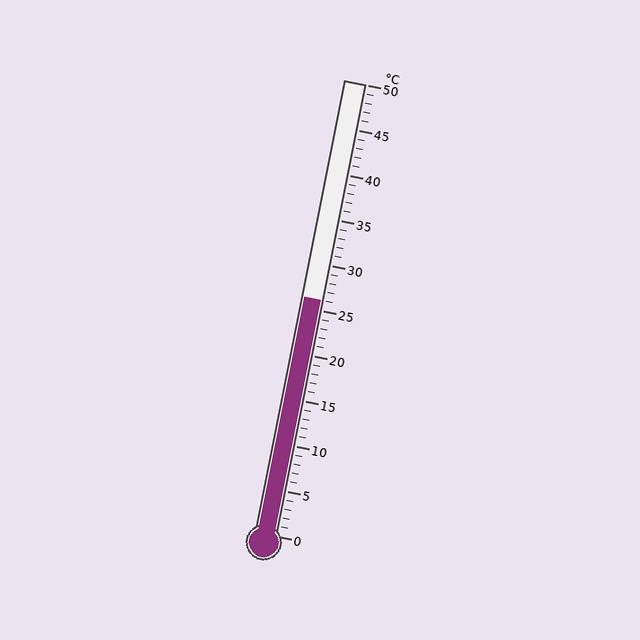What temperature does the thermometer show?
The thermometer shows approximately 26°C.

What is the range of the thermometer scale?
The thermometer scale ranges from 0°C to 50°C.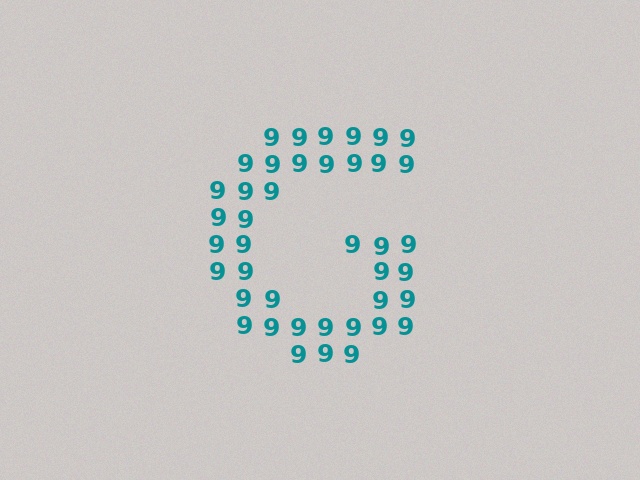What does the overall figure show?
The overall figure shows the letter G.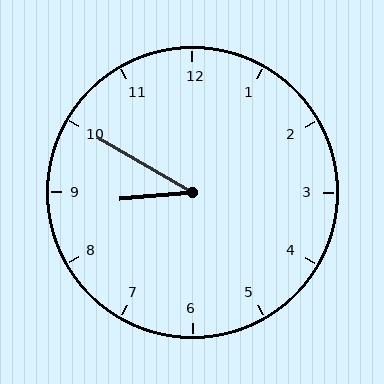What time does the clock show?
8:50.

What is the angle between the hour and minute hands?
Approximately 35 degrees.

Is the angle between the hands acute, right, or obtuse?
It is acute.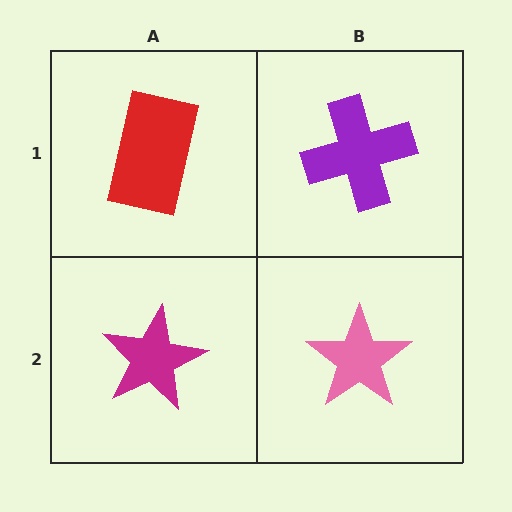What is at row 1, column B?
A purple cross.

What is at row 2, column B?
A pink star.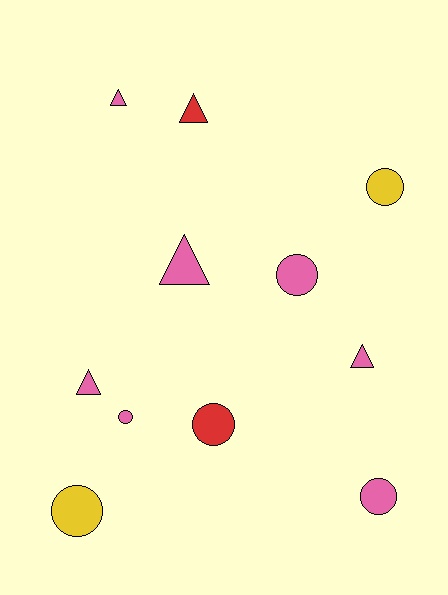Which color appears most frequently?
Pink, with 7 objects.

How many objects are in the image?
There are 11 objects.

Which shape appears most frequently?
Circle, with 6 objects.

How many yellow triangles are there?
There are no yellow triangles.